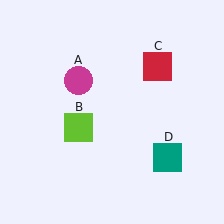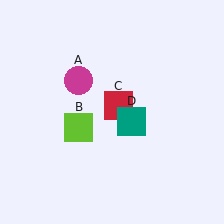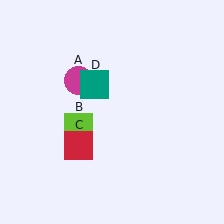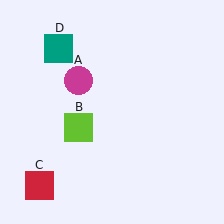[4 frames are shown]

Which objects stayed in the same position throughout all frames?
Magenta circle (object A) and lime square (object B) remained stationary.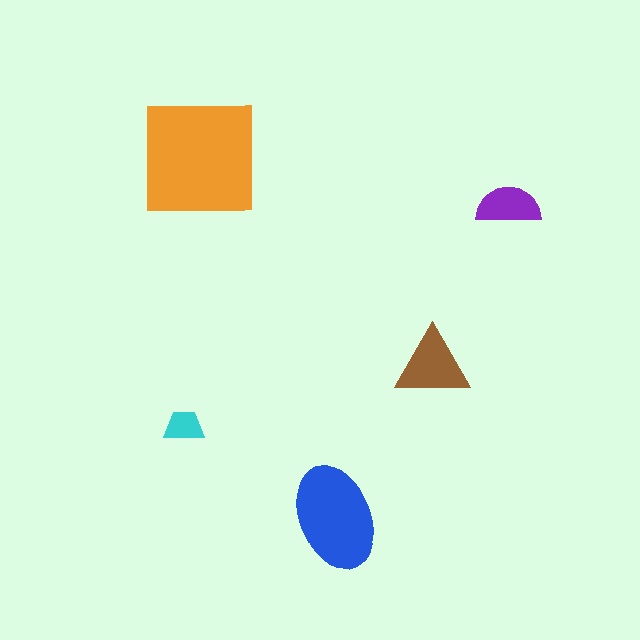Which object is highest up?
The orange square is topmost.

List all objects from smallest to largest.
The cyan trapezoid, the purple semicircle, the brown triangle, the blue ellipse, the orange square.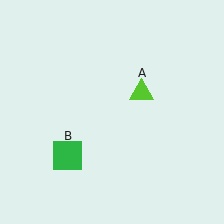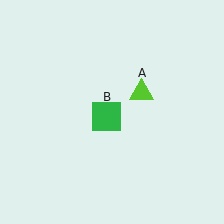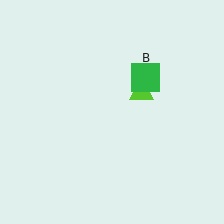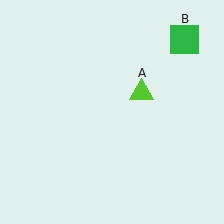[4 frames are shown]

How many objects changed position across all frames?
1 object changed position: green square (object B).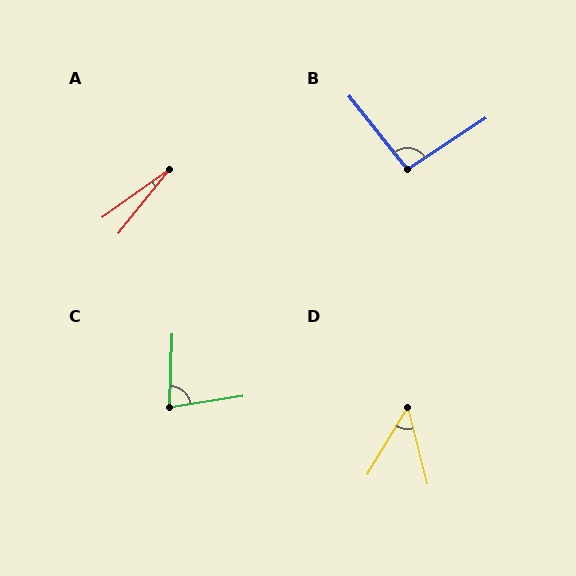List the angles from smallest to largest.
A (16°), D (46°), C (79°), B (95°).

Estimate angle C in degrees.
Approximately 79 degrees.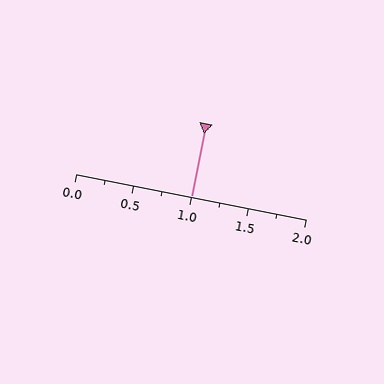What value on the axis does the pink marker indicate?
The marker indicates approximately 1.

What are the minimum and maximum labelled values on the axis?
The axis runs from 0.0 to 2.0.